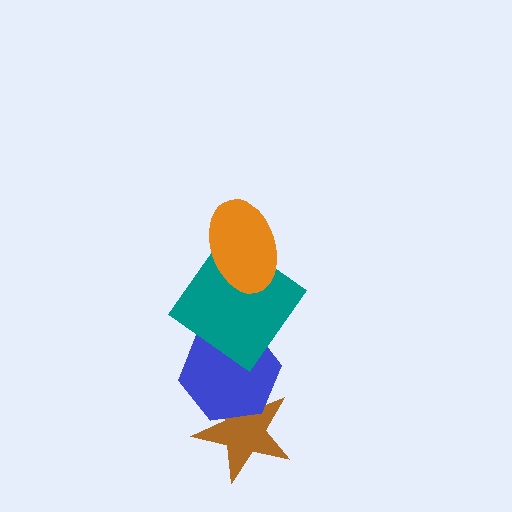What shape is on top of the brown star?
The blue hexagon is on top of the brown star.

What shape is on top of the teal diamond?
The orange ellipse is on top of the teal diamond.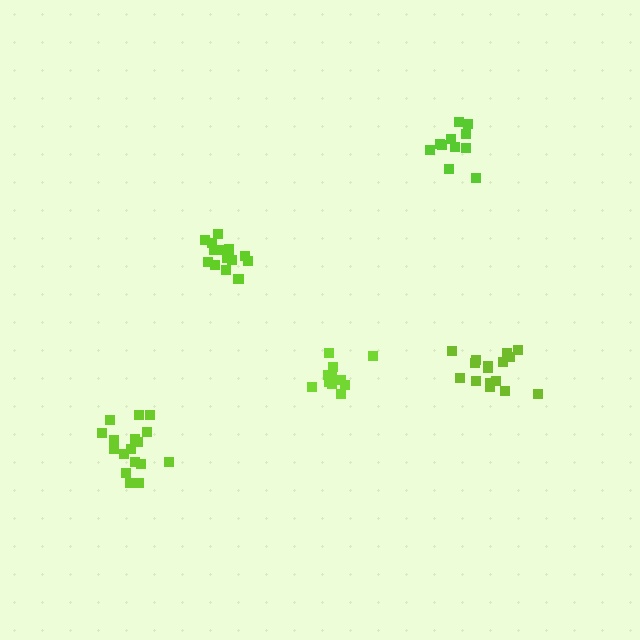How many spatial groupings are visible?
There are 5 spatial groupings.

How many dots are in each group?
Group 1: 11 dots, Group 2: 17 dots, Group 3: 17 dots, Group 4: 17 dots, Group 5: 11 dots (73 total).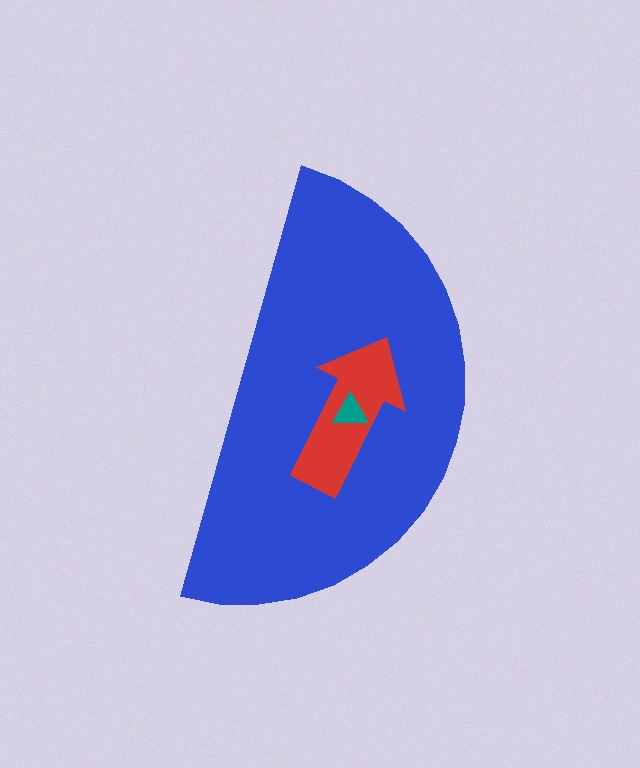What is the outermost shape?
The blue semicircle.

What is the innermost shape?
The teal triangle.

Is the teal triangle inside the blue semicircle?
Yes.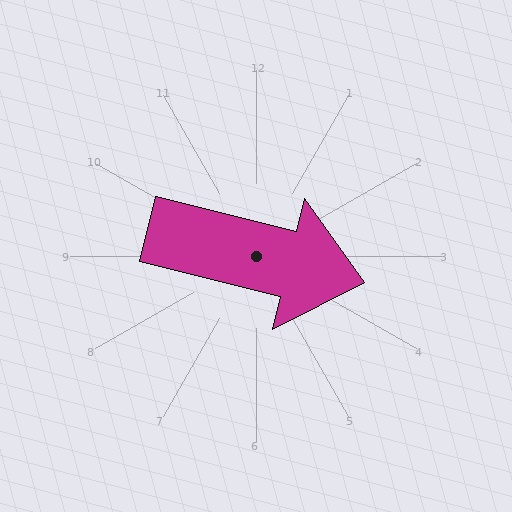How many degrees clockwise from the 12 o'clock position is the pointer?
Approximately 104 degrees.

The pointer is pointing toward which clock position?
Roughly 3 o'clock.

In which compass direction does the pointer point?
East.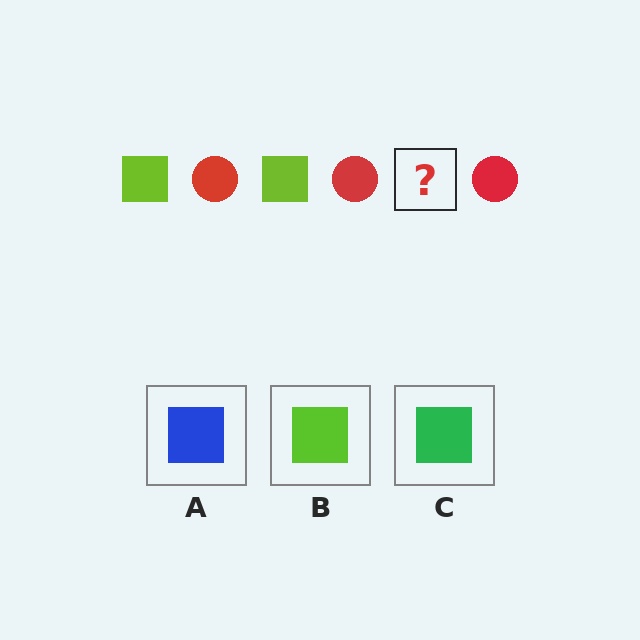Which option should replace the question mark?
Option B.